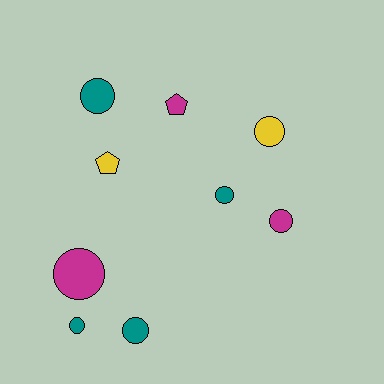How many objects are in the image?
There are 9 objects.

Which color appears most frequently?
Teal, with 4 objects.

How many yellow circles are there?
There is 1 yellow circle.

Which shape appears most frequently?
Circle, with 7 objects.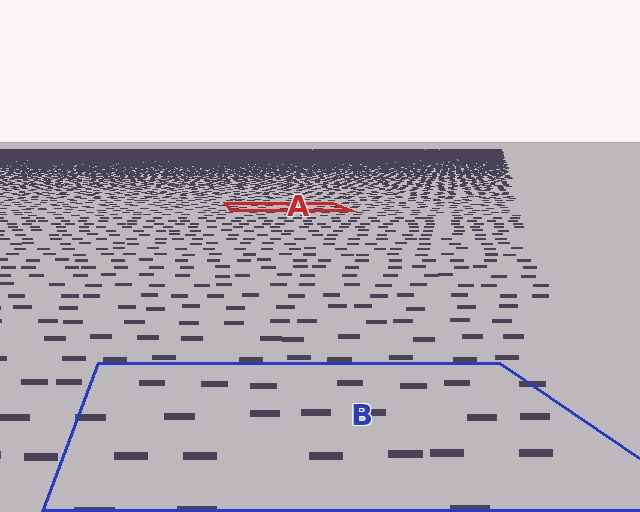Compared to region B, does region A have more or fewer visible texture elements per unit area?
Region A has more texture elements per unit area — they are packed more densely because it is farther away.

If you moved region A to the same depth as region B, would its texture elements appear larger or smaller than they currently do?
They would appear larger. At a closer depth, the same texture elements are projected at a bigger on-screen size.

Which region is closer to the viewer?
Region B is closer. The texture elements there are larger and more spread out.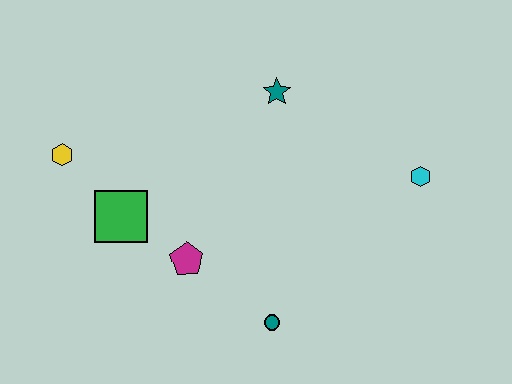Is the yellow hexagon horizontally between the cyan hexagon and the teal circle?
No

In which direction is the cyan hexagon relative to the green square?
The cyan hexagon is to the right of the green square.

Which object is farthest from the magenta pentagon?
The cyan hexagon is farthest from the magenta pentagon.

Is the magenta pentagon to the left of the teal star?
Yes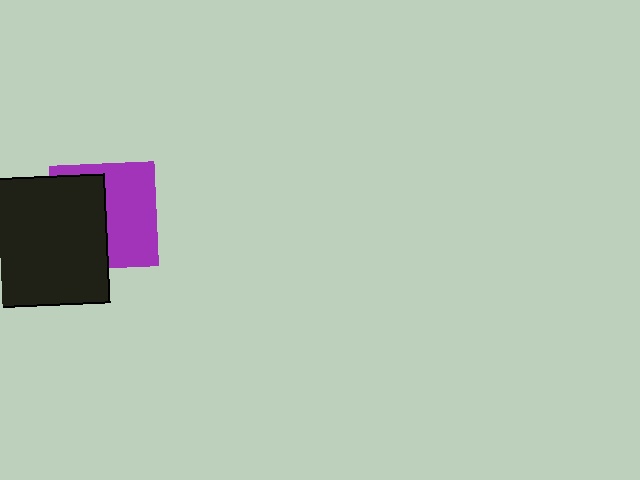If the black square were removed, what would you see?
You would see the complete purple square.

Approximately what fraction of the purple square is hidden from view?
Roughly 48% of the purple square is hidden behind the black square.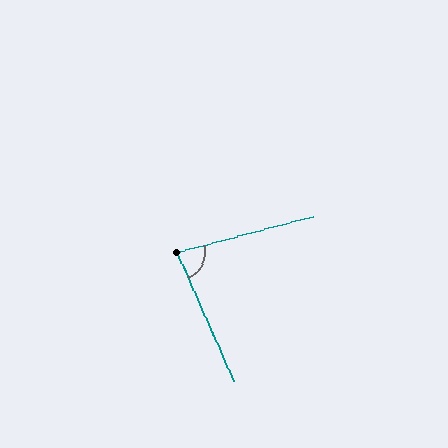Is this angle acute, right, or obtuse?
It is acute.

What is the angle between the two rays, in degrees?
Approximately 81 degrees.